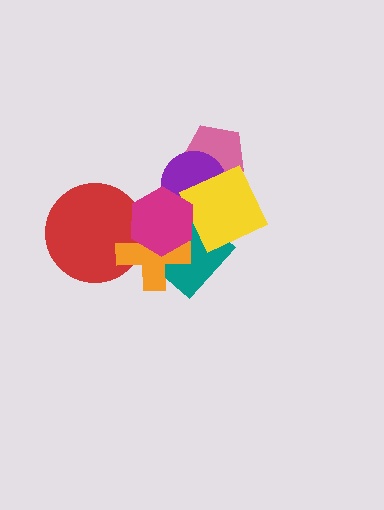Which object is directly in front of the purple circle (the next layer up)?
The teal diamond is directly in front of the purple circle.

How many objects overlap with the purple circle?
4 objects overlap with the purple circle.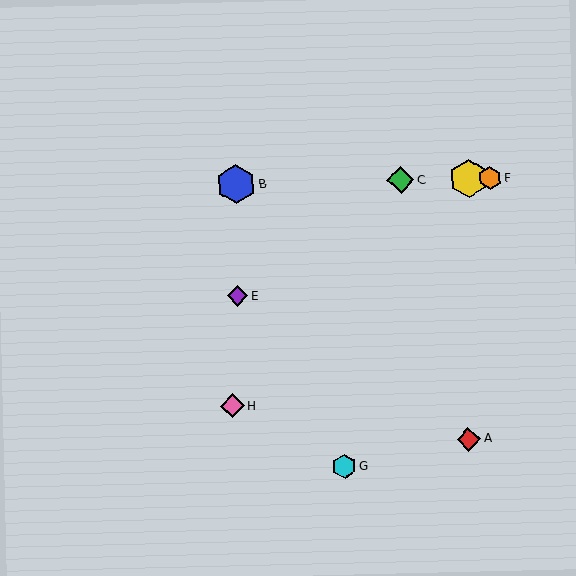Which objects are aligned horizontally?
Objects B, C, D, F are aligned horizontally.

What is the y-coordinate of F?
Object F is at y≈178.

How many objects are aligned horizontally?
4 objects (B, C, D, F) are aligned horizontally.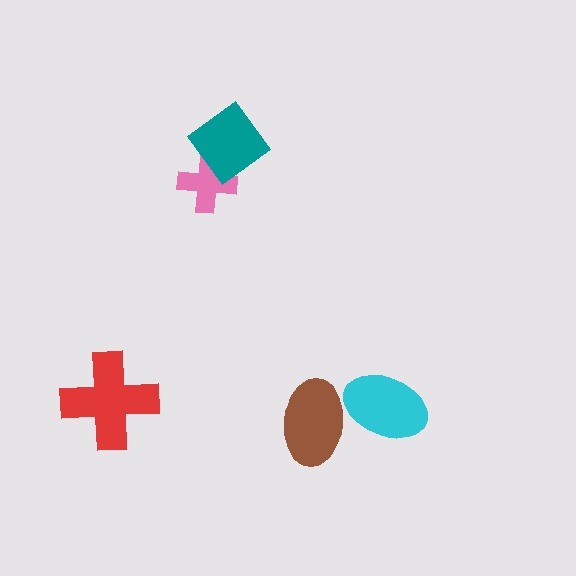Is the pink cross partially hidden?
Yes, it is partially covered by another shape.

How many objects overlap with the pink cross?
1 object overlaps with the pink cross.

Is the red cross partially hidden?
No, no other shape covers it.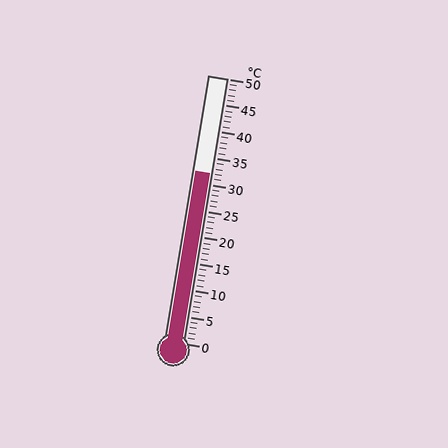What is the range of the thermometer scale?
The thermometer scale ranges from 0°C to 50°C.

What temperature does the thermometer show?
The thermometer shows approximately 32°C.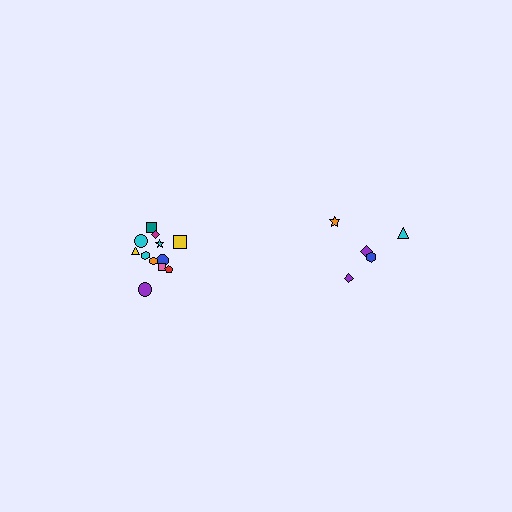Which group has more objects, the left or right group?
The left group.